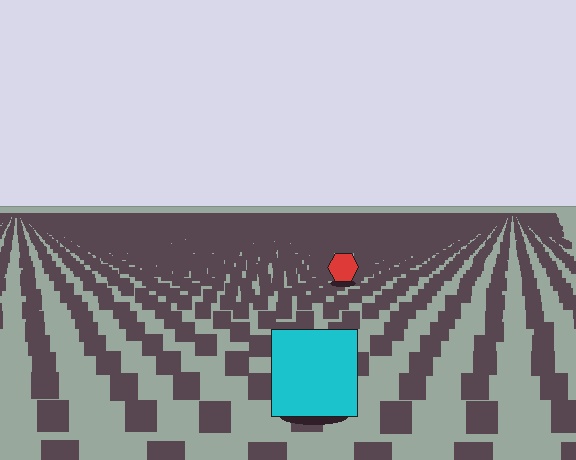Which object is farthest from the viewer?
The red hexagon is farthest from the viewer. It appears smaller and the ground texture around it is denser.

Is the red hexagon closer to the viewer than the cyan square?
No. The cyan square is closer — you can tell from the texture gradient: the ground texture is coarser near it.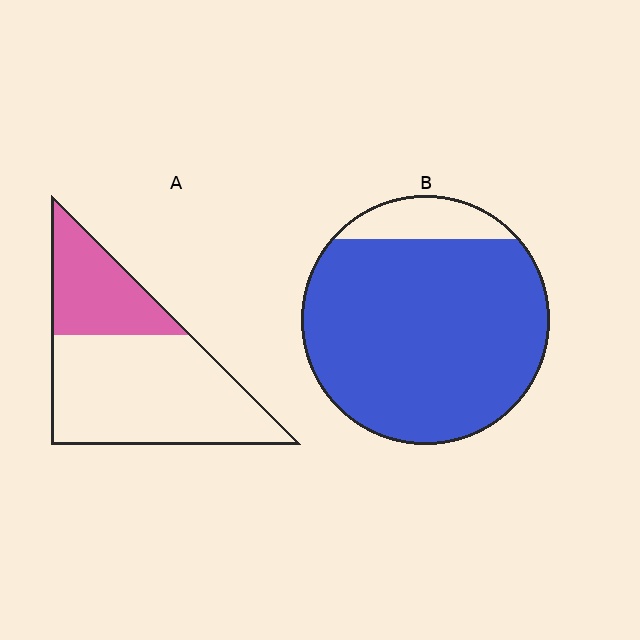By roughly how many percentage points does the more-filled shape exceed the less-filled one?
By roughly 55 percentage points (B over A).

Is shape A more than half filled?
No.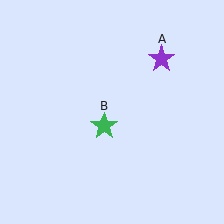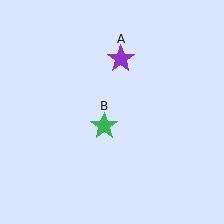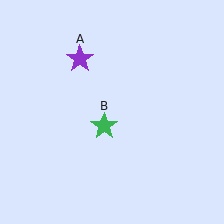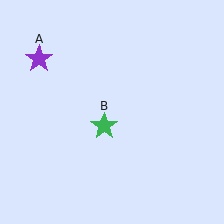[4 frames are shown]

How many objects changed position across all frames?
1 object changed position: purple star (object A).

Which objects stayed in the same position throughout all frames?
Green star (object B) remained stationary.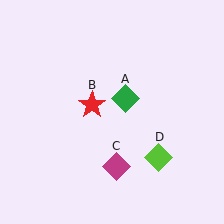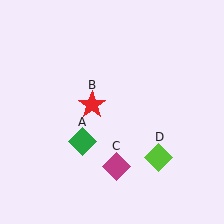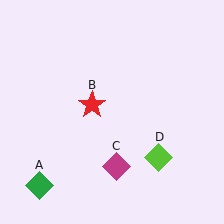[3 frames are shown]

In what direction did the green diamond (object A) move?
The green diamond (object A) moved down and to the left.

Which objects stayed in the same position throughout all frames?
Red star (object B) and magenta diamond (object C) and lime diamond (object D) remained stationary.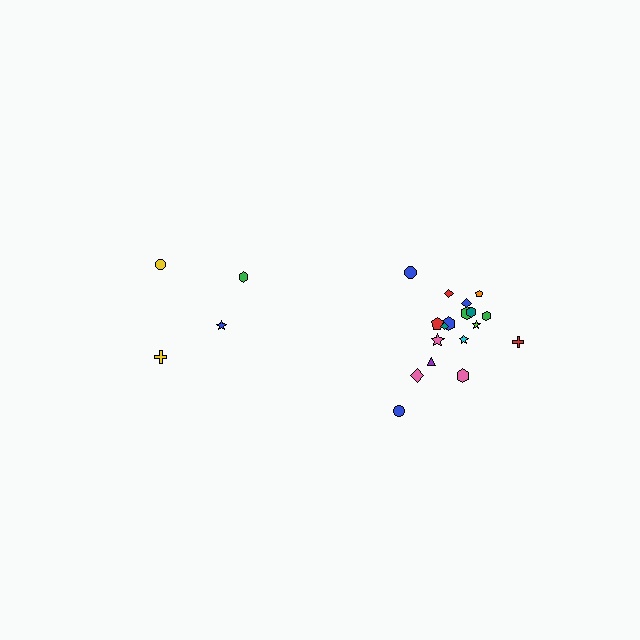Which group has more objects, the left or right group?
The right group.